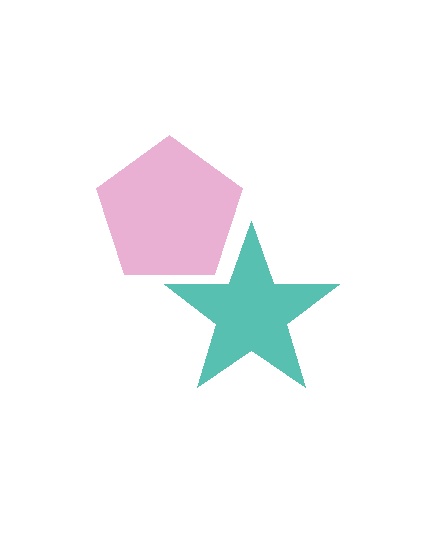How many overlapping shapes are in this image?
There are 2 overlapping shapes in the image.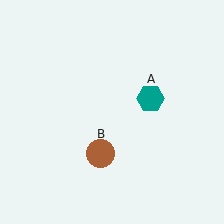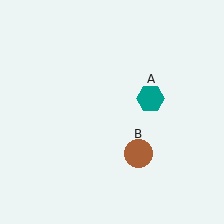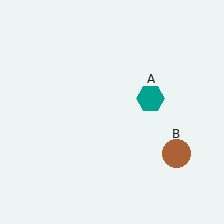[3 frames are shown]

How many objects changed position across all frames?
1 object changed position: brown circle (object B).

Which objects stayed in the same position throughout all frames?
Teal hexagon (object A) remained stationary.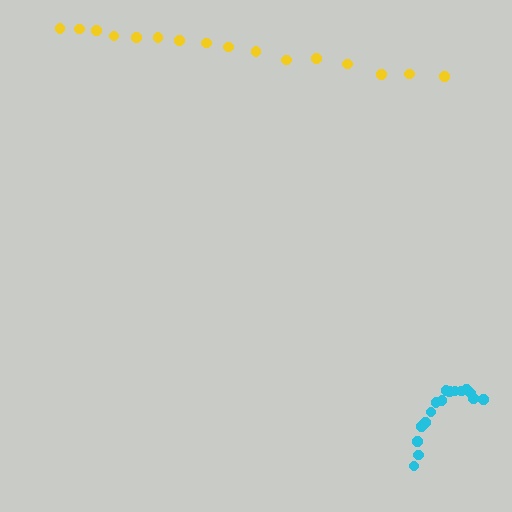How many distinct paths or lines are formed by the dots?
There are 2 distinct paths.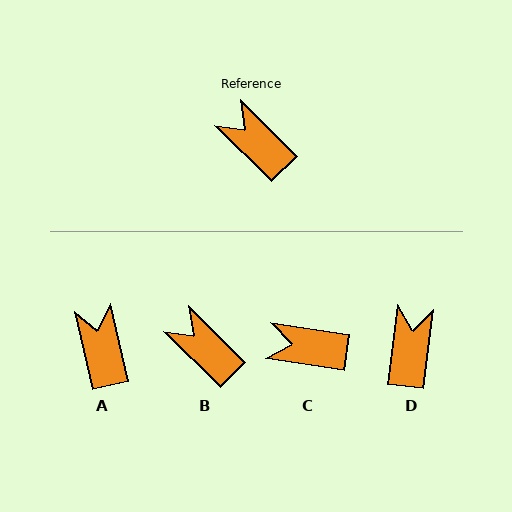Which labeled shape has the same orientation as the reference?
B.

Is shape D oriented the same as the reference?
No, it is off by about 53 degrees.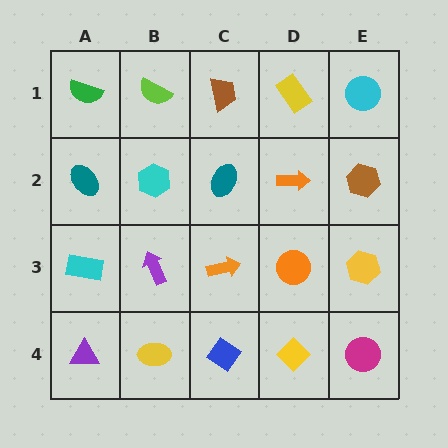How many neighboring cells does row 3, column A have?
3.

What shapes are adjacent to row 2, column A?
A green semicircle (row 1, column A), a cyan rectangle (row 3, column A), a cyan hexagon (row 2, column B).